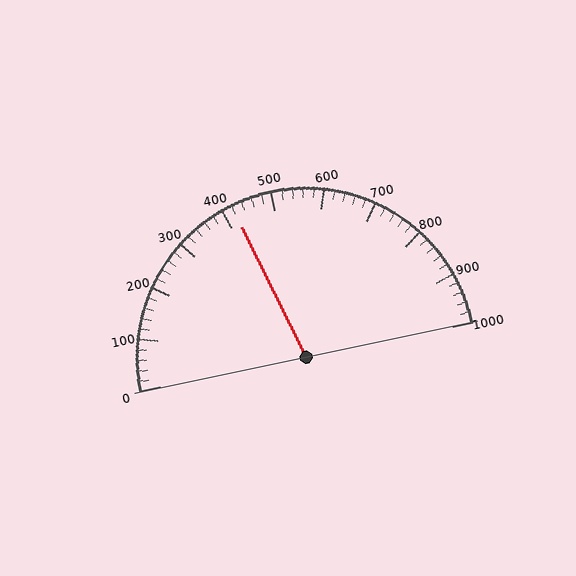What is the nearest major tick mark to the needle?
The nearest major tick mark is 400.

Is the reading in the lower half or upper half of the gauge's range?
The reading is in the lower half of the range (0 to 1000).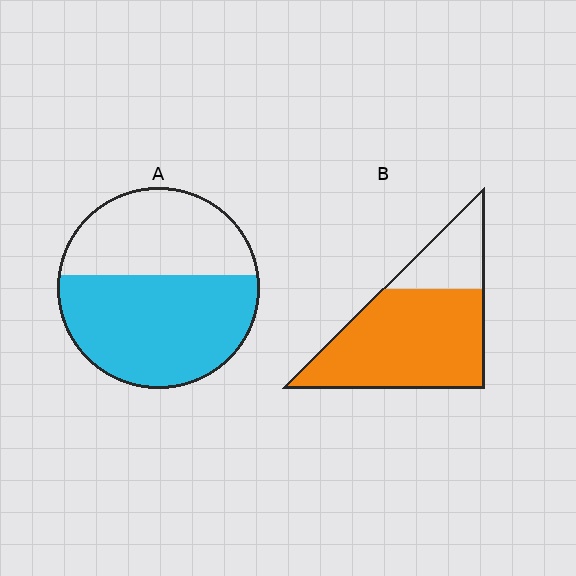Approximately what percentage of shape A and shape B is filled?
A is approximately 60% and B is approximately 75%.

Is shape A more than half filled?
Yes.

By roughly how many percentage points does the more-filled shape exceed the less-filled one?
By roughly 15 percentage points (B over A).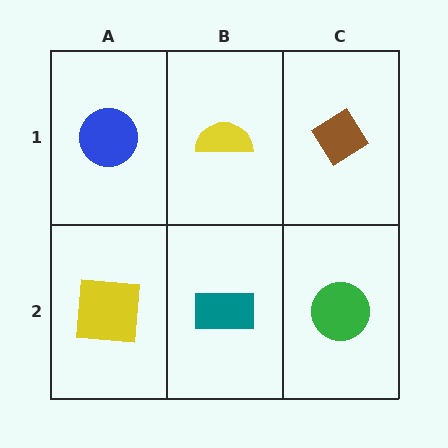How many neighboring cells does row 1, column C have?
2.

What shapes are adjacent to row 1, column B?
A teal rectangle (row 2, column B), a blue circle (row 1, column A), a brown diamond (row 1, column C).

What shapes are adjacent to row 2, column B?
A yellow semicircle (row 1, column B), a yellow square (row 2, column A), a green circle (row 2, column C).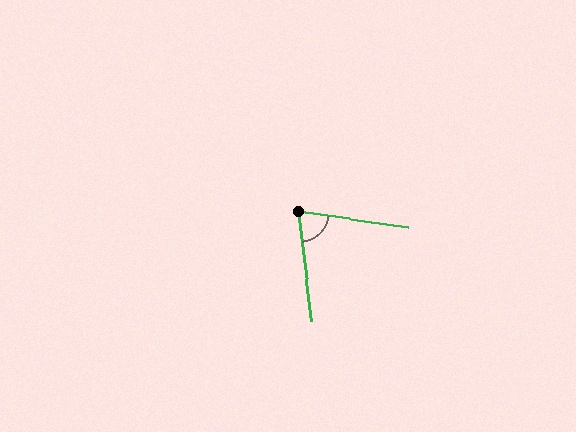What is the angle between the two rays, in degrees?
Approximately 75 degrees.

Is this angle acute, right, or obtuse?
It is acute.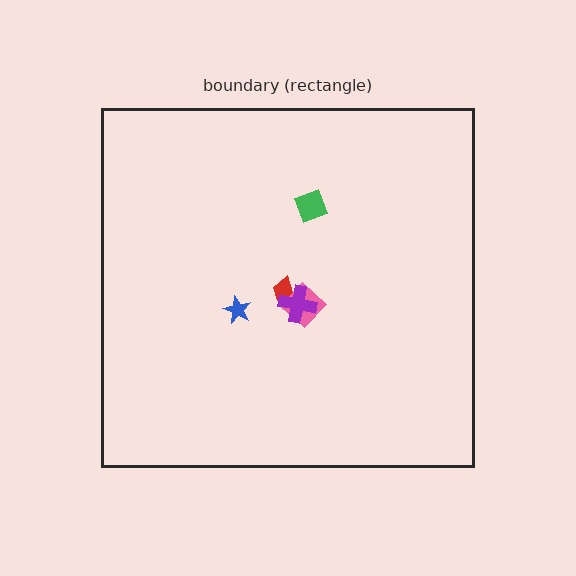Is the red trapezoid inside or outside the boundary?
Inside.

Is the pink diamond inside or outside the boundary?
Inside.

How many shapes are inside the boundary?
5 inside, 0 outside.